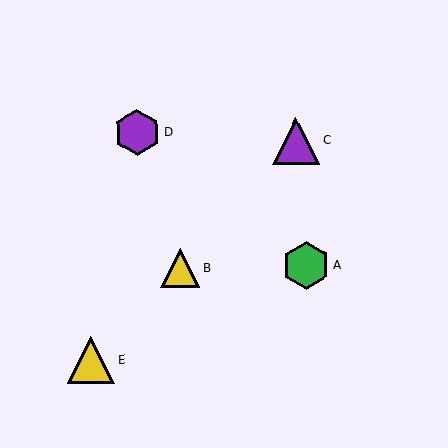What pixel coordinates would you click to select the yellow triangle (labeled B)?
Click at (181, 268) to select the yellow triangle B.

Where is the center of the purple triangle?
The center of the purple triangle is at (296, 141).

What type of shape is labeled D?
Shape D is a purple hexagon.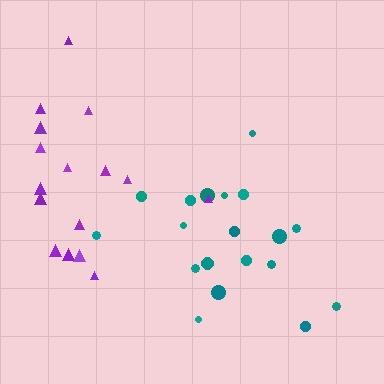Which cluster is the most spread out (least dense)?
Purple.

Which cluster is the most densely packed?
Teal.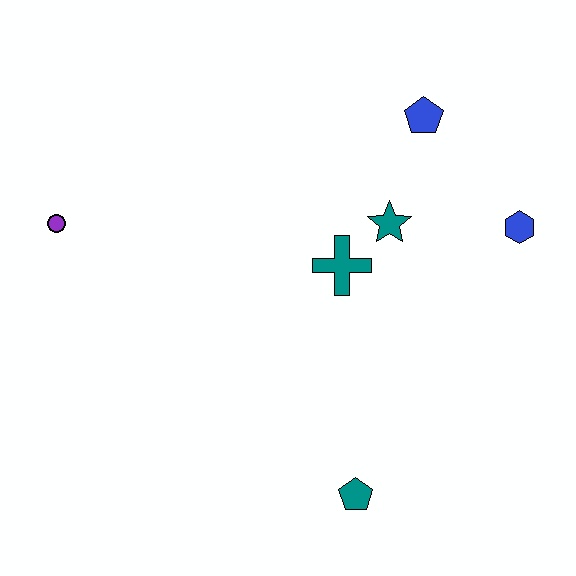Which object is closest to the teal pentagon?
The teal cross is closest to the teal pentagon.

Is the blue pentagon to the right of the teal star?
Yes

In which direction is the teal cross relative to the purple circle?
The teal cross is to the right of the purple circle.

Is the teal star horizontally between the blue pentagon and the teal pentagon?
Yes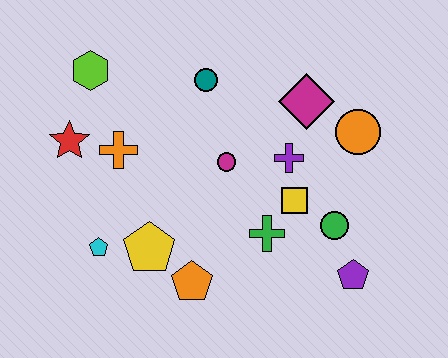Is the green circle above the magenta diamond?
No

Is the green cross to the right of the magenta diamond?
No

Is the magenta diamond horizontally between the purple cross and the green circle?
Yes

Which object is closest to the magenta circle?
The purple cross is closest to the magenta circle.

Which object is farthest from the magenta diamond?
The cyan pentagon is farthest from the magenta diamond.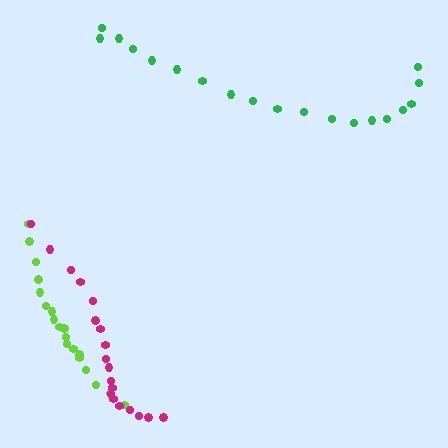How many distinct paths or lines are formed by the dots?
There are 3 distinct paths.